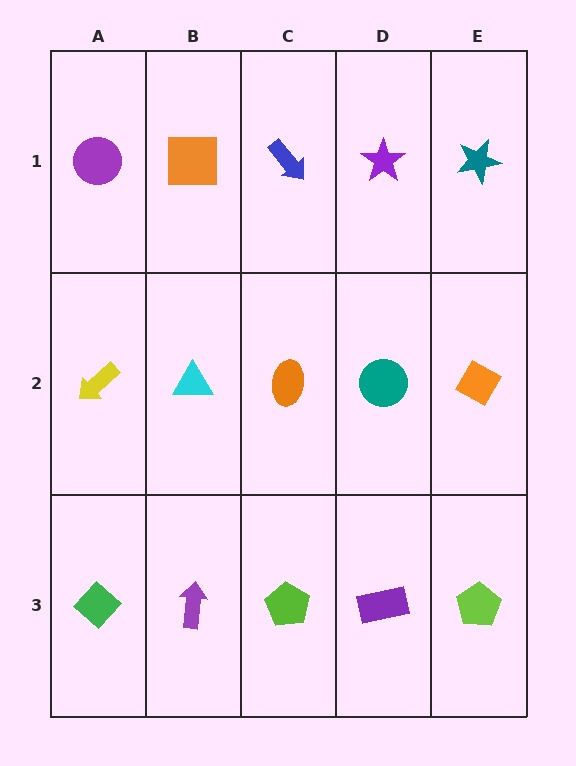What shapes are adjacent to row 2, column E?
A teal star (row 1, column E), a lime pentagon (row 3, column E), a teal circle (row 2, column D).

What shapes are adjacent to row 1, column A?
A yellow arrow (row 2, column A), an orange square (row 1, column B).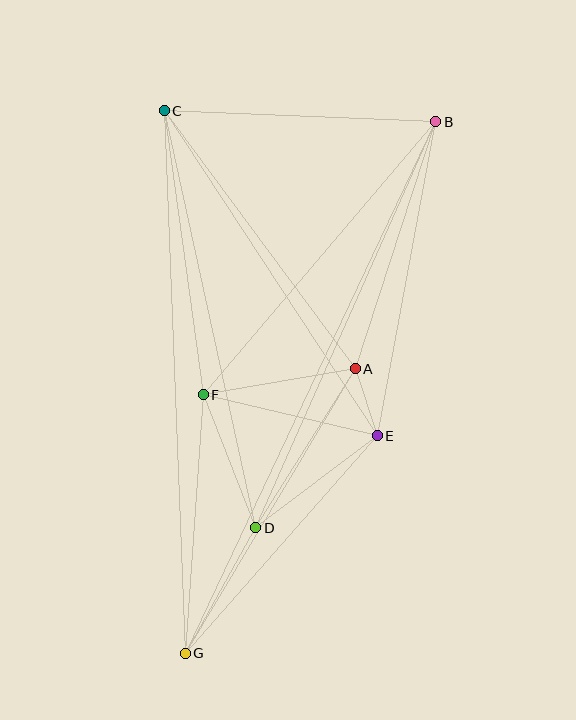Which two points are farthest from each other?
Points B and G are farthest from each other.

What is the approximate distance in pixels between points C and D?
The distance between C and D is approximately 427 pixels.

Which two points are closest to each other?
Points A and E are closest to each other.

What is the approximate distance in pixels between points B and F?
The distance between B and F is approximately 359 pixels.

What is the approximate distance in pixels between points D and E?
The distance between D and E is approximately 153 pixels.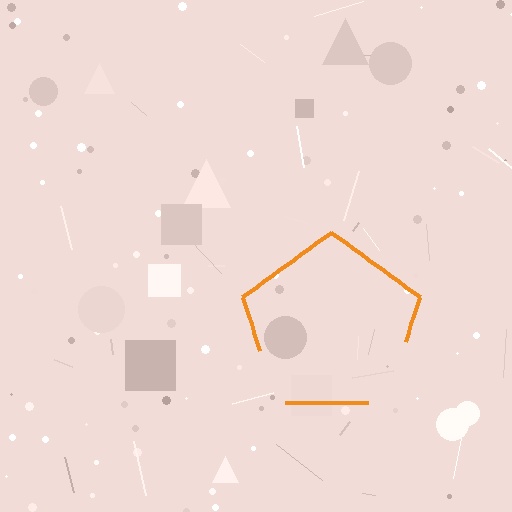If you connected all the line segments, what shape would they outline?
They would outline a pentagon.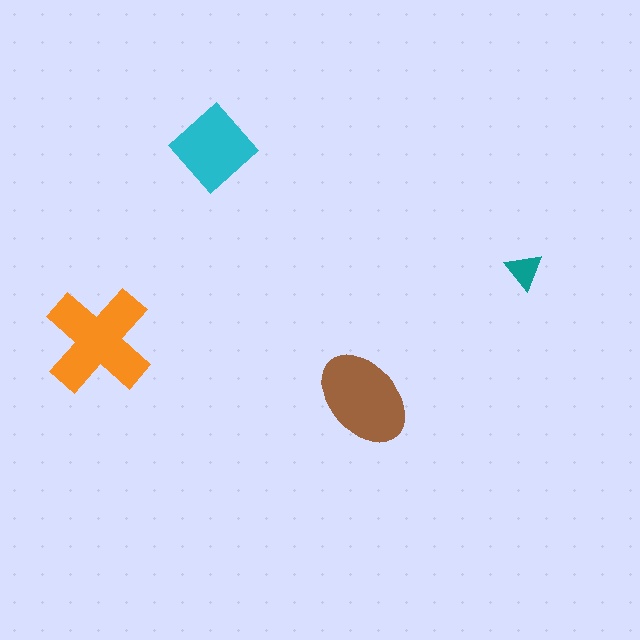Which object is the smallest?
The teal triangle.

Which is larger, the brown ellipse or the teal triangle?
The brown ellipse.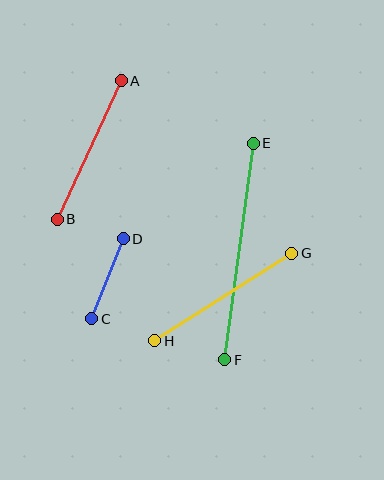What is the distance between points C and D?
The distance is approximately 86 pixels.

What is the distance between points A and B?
The distance is approximately 153 pixels.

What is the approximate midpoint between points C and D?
The midpoint is at approximately (107, 279) pixels.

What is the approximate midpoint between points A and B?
The midpoint is at approximately (89, 150) pixels.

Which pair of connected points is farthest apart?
Points E and F are farthest apart.